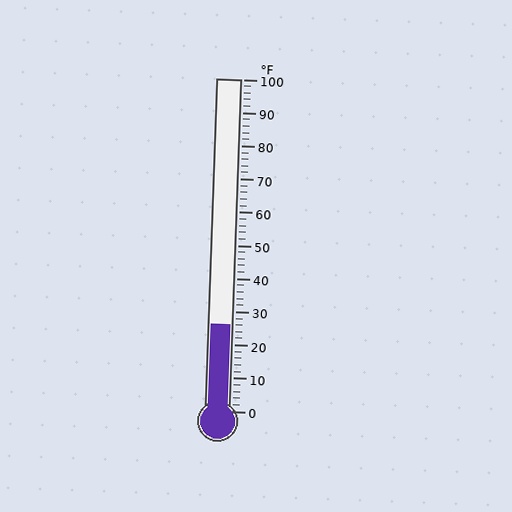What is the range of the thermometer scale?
The thermometer scale ranges from 0°F to 100°F.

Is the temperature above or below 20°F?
The temperature is above 20°F.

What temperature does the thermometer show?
The thermometer shows approximately 26°F.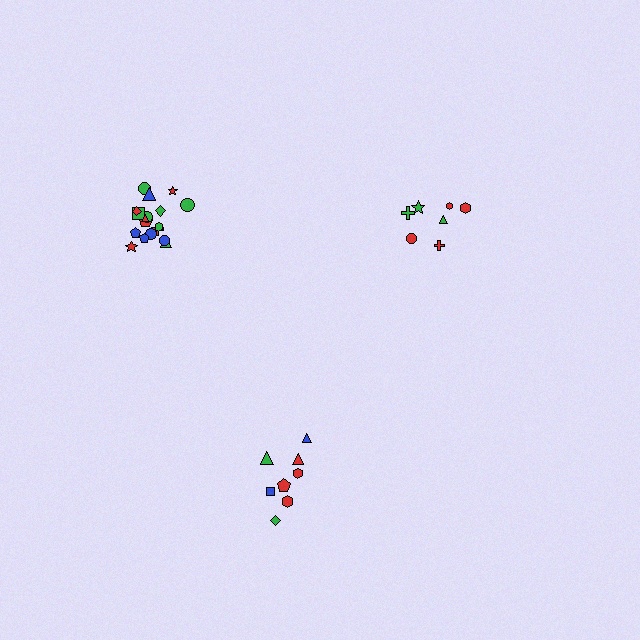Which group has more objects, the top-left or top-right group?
The top-left group.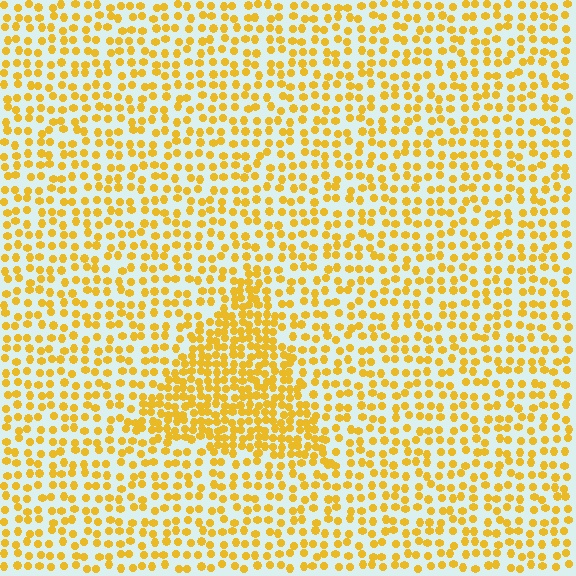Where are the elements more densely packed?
The elements are more densely packed inside the triangle boundary.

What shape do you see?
I see a triangle.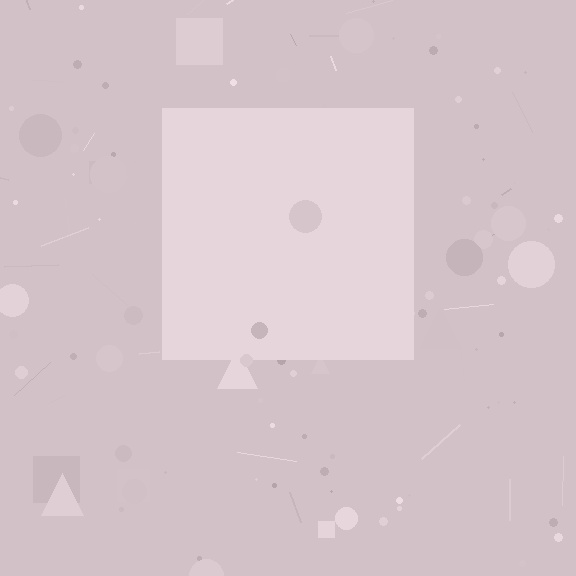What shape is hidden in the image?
A square is hidden in the image.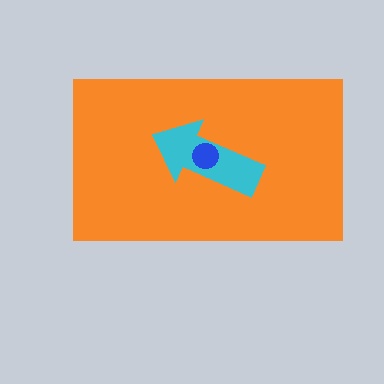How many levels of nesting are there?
3.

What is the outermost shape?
The orange rectangle.